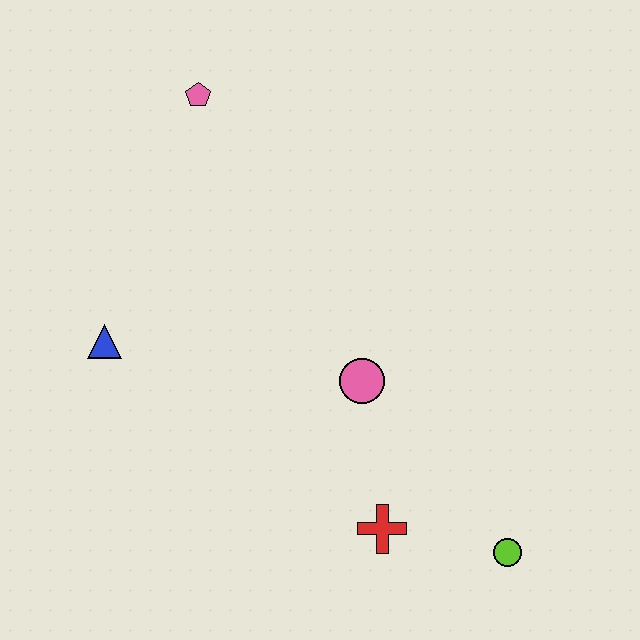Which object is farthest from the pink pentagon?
The lime circle is farthest from the pink pentagon.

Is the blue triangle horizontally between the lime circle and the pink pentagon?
No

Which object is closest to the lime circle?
The red cross is closest to the lime circle.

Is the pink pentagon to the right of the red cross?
No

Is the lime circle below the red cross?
Yes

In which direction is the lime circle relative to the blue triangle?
The lime circle is to the right of the blue triangle.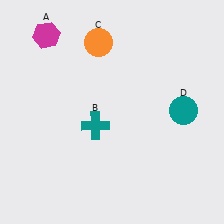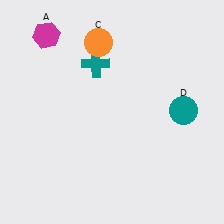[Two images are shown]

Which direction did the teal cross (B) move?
The teal cross (B) moved up.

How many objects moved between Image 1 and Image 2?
1 object moved between the two images.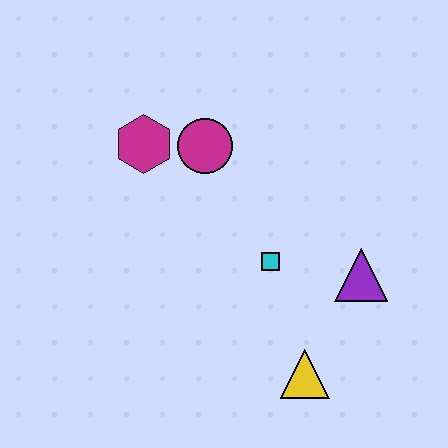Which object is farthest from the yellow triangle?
The magenta hexagon is farthest from the yellow triangle.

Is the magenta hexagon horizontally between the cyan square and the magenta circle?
No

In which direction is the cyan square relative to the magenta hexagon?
The cyan square is to the right of the magenta hexagon.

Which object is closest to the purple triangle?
The cyan square is closest to the purple triangle.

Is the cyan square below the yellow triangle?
No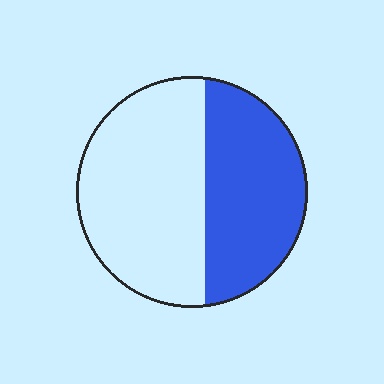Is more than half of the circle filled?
No.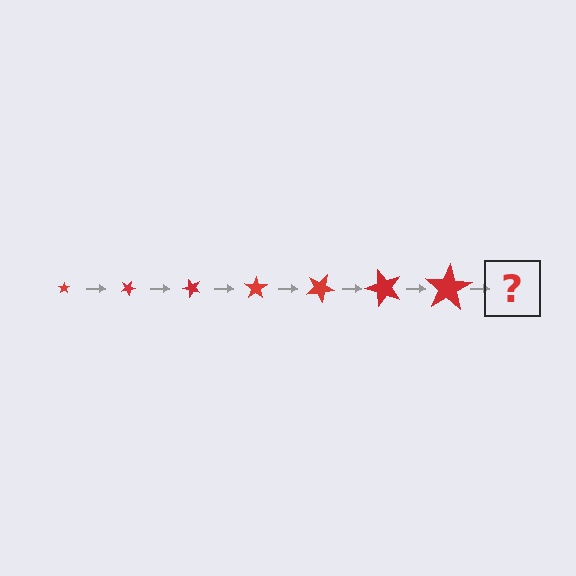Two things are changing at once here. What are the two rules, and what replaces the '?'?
The two rules are that the star grows larger each step and it rotates 25 degrees each step. The '?' should be a star, larger than the previous one and rotated 175 degrees from the start.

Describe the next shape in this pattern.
It should be a star, larger than the previous one and rotated 175 degrees from the start.